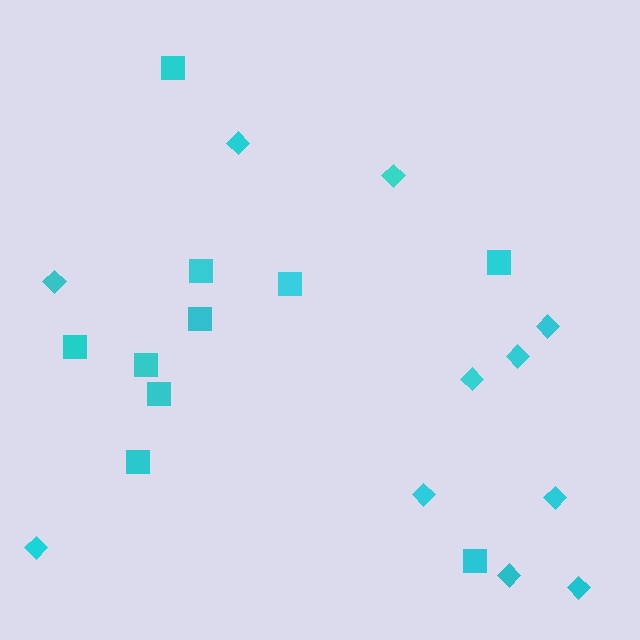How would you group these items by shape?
There are 2 groups: one group of squares (10) and one group of diamonds (11).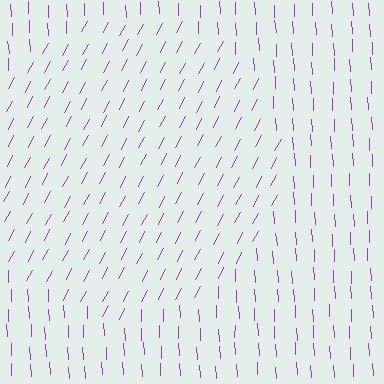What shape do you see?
I see a circle.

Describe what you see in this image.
The image is filled with small purple line segments. A circle region in the image has lines oriented differently from the surrounding lines, creating a visible texture boundary.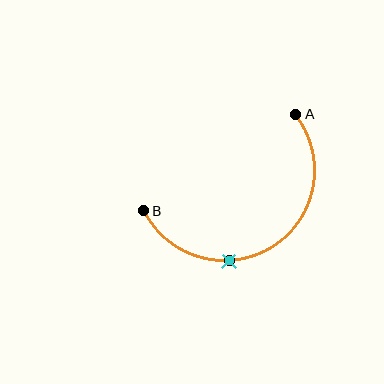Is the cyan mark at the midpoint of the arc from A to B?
No. The cyan mark lies on the arc but is closer to endpoint B. The arc midpoint would be at the point on the curve equidistant along the arc from both A and B.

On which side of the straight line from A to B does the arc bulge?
The arc bulges below the straight line connecting A and B.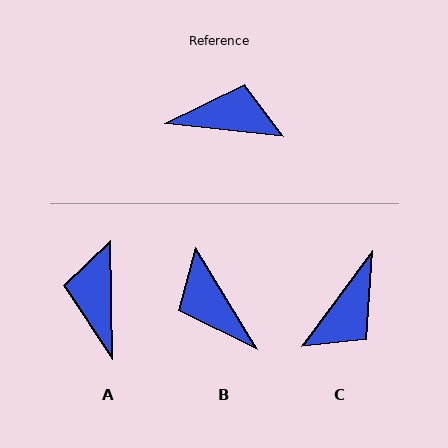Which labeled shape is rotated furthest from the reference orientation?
B, about 128 degrees away.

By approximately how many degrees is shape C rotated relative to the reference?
Approximately 120 degrees clockwise.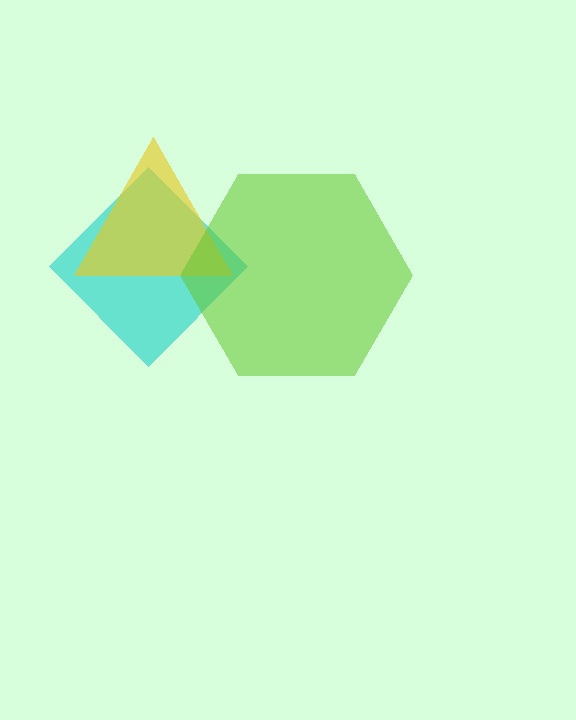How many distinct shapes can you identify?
There are 3 distinct shapes: a cyan diamond, a yellow triangle, a lime hexagon.